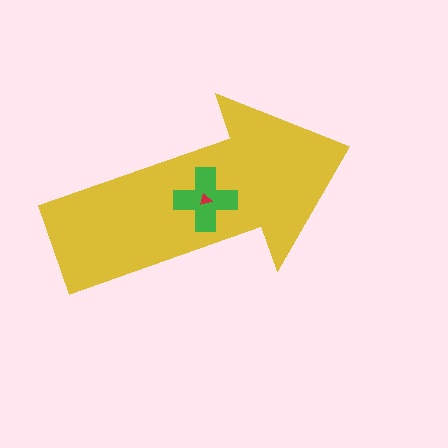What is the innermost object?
The red triangle.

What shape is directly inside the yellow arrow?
The green cross.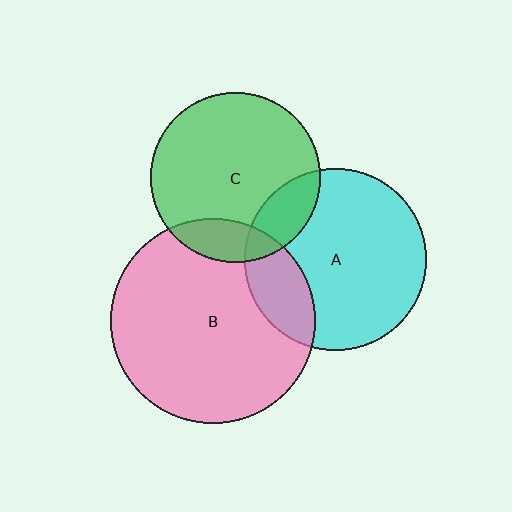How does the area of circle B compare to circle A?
Approximately 1.3 times.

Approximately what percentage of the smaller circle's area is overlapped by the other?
Approximately 15%.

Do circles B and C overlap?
Yes.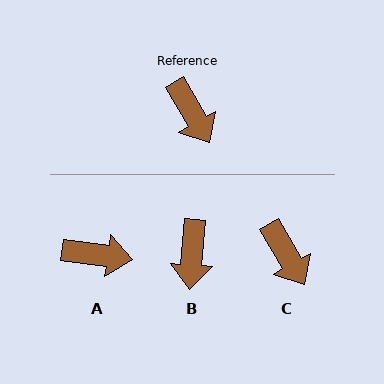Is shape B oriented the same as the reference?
No, it is off by about 35 degrees.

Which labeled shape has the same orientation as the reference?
C.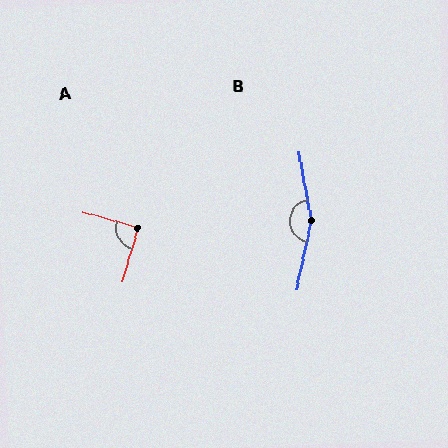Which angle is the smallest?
A, at approximately 91 degrees.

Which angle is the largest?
B, at approximately 158 degrees.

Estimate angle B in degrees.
Approximately 158 degrees.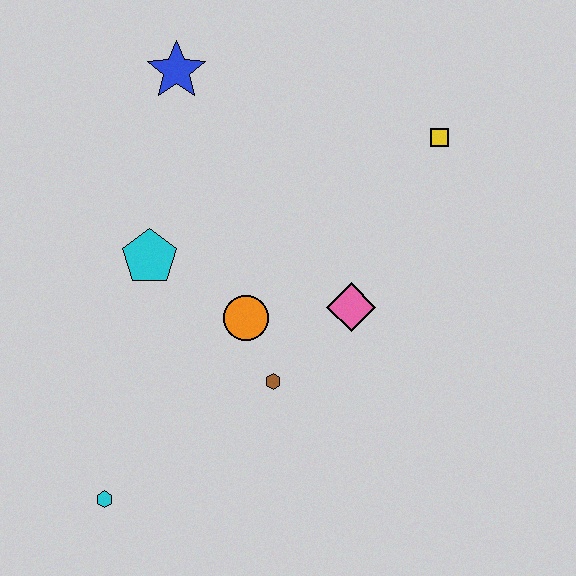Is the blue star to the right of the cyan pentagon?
Yes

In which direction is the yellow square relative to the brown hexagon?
The yellow square is above the brown hexagon.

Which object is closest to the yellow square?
The pink diamond is closest to the yellow square.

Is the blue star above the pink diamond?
Yes